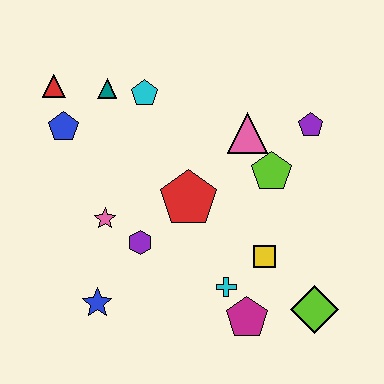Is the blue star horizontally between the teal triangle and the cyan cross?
No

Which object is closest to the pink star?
The purple hexagon is closest to the pink star.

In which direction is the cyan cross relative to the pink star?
The cyan cross is to the right of the pink star.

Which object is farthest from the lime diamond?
The red triangle is farthest from the lime diamond.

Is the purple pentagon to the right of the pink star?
Yes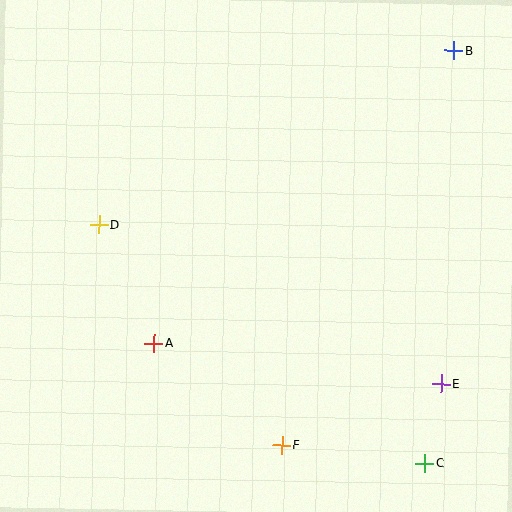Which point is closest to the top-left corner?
Point D is closest to the top-left corner.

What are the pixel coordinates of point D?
Point D is at (99, 225).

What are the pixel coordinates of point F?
Point F is at (282, 445).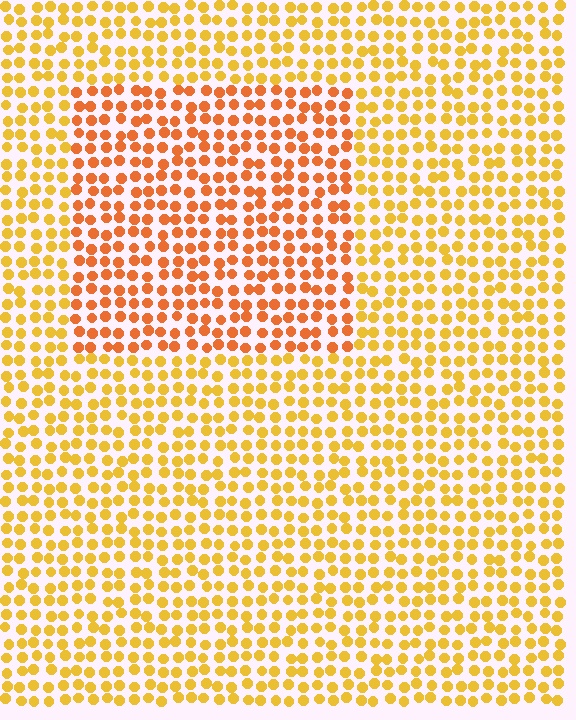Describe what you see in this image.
The image is filled with small yellow elements in a uniform arrangement. A rectangle-shaped region is visible where the elements are tinted to a slightly different hue, forming a subtle color boundary.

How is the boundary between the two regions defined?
The boundary is defined purely by a slight shift in hue (about 27 degrees). Spacing, size, and orientation are identical on both sides.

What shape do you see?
I see a rectangle.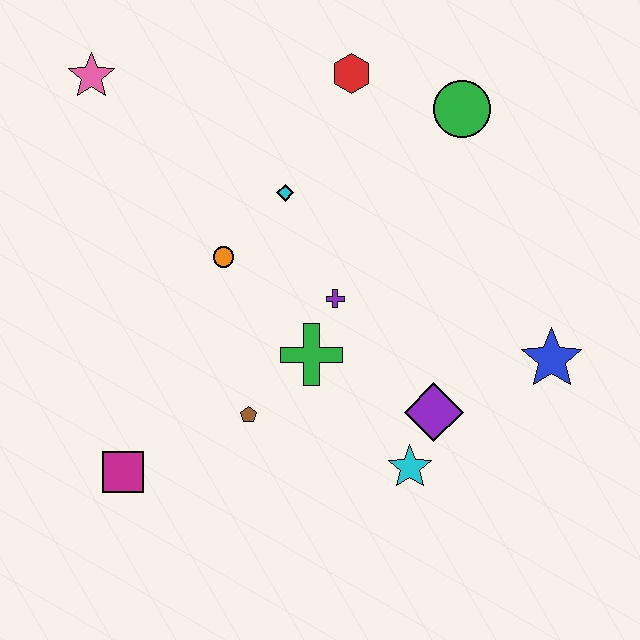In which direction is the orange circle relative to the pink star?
The orange circle is below the pink star.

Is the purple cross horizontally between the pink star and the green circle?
Yes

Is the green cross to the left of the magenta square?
No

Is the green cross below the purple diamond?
No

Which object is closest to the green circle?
The red hexagon is closest to the green circle.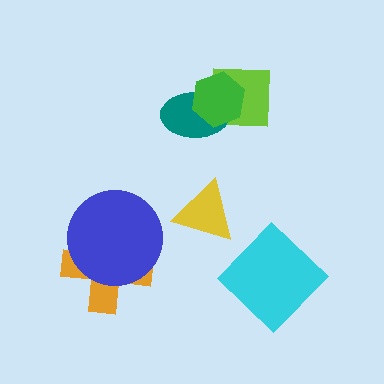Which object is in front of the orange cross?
The blue circle is in front of the orange cross.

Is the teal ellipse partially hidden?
Yes, it is partially covered by another shape.